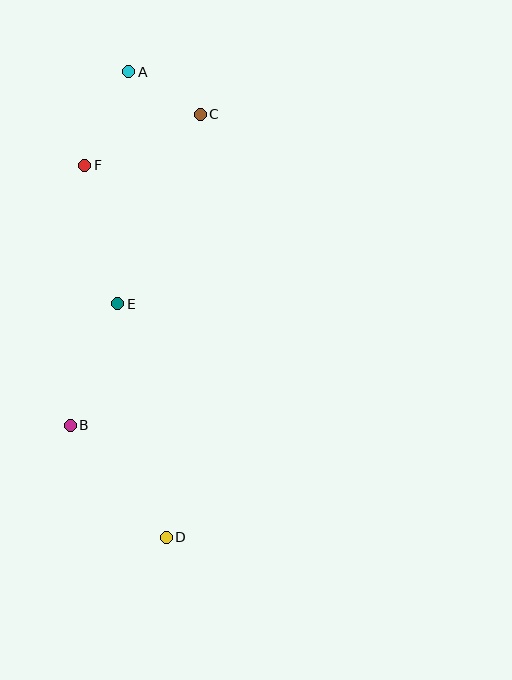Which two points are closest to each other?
Points A and C are closest to each other.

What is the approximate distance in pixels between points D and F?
The distance between D and F is approximately 381 pixels.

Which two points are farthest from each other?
Points A and D are farthest from each other.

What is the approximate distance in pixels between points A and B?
The distance between A and B is approximately 358 pixels.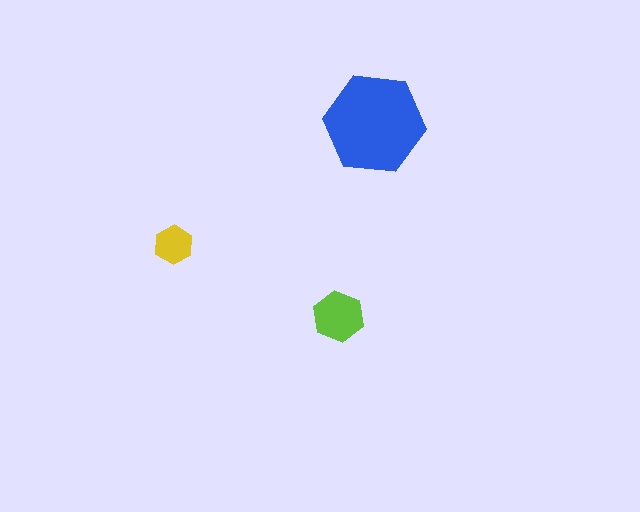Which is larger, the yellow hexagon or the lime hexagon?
The lime one.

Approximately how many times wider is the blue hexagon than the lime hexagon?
About 2 times wider.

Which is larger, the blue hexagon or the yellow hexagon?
The blue one.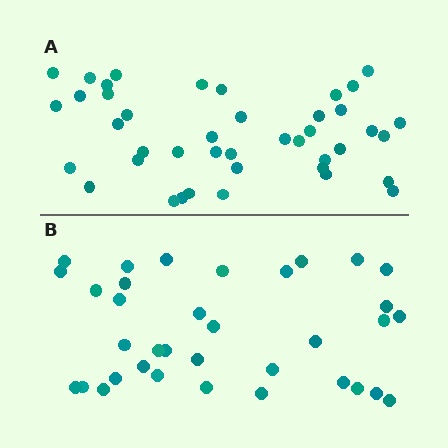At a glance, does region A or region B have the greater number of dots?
Region A (the top region) has more dots.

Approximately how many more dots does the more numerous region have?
Region A has roughly 8 or so more dots than region B.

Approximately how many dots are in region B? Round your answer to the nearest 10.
About 40 dots. (The exact count is 35, which rounds to 40.)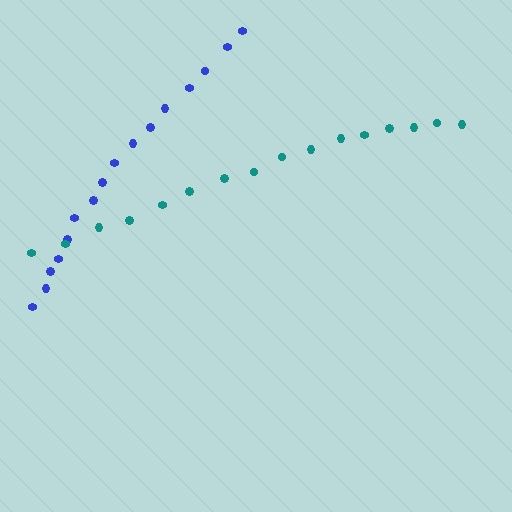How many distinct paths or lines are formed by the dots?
There are 2 distinct paths.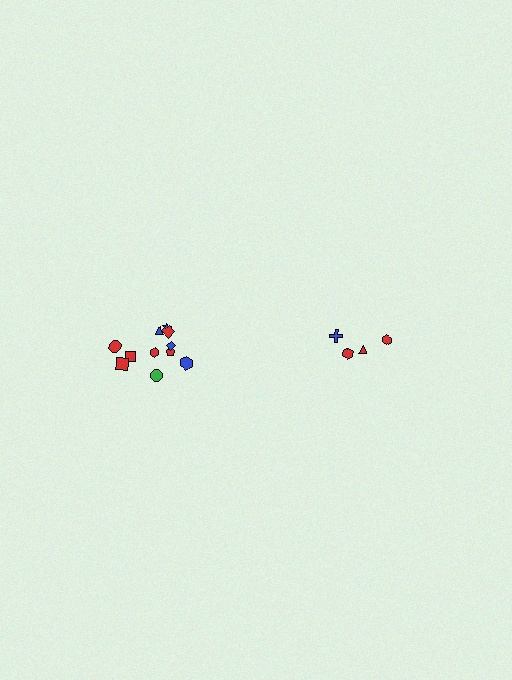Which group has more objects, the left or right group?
The left group.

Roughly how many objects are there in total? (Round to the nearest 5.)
Roughly 15 objects in total.